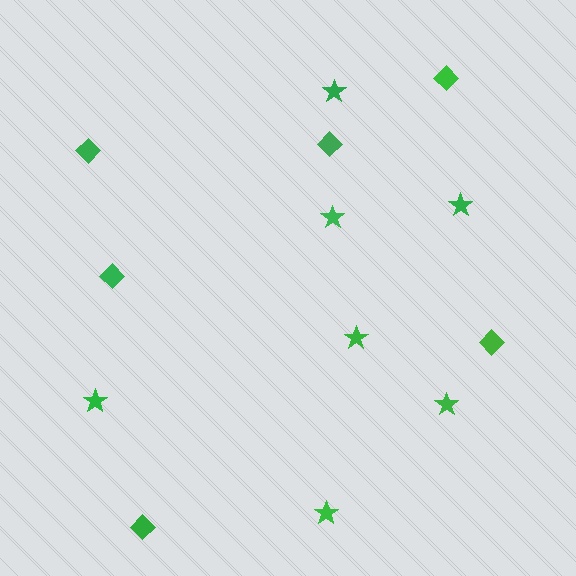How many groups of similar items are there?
There are 2 groups: one group of diamonds (6) and one group of stars (7).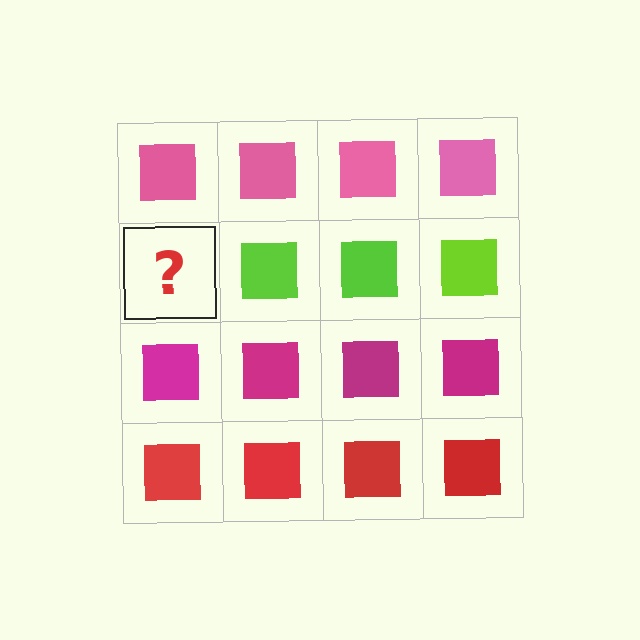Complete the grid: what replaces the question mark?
The question mark should be replaced with a lime square.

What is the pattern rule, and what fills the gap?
The rule is that each row has a consistent color. The gap should be filled with a lime square.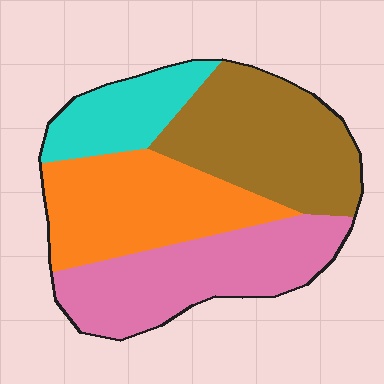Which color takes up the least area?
Cyan, at roughly 15%.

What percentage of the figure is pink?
Pink covers about 30% of the figure.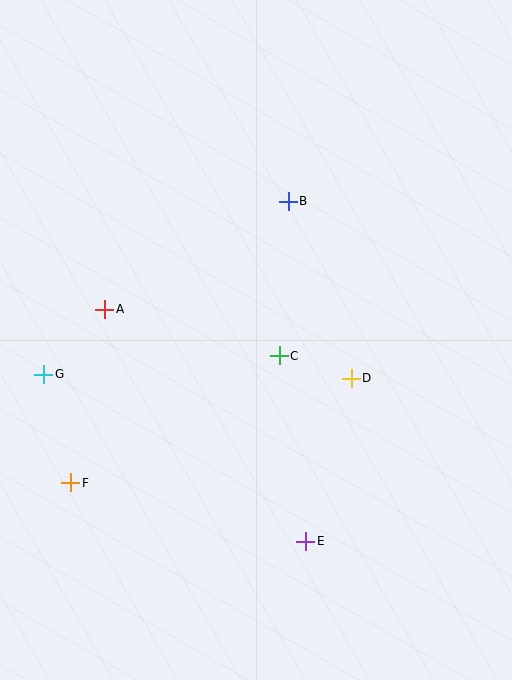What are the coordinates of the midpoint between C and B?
The midpoint between C and B is at (284, 278).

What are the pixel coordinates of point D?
Point D is at (351, 378).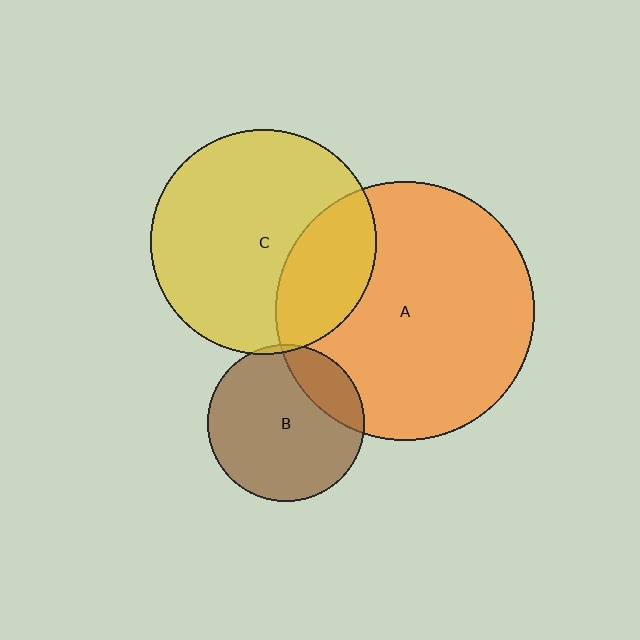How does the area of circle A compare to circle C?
Approximately 1.3 times.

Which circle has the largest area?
Circle A (orange).